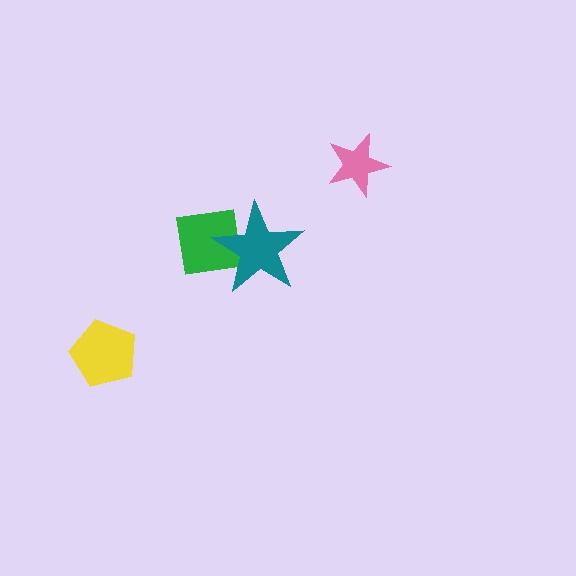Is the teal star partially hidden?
No, no other shape covers it.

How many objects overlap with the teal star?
1 object overlaps with the teal star.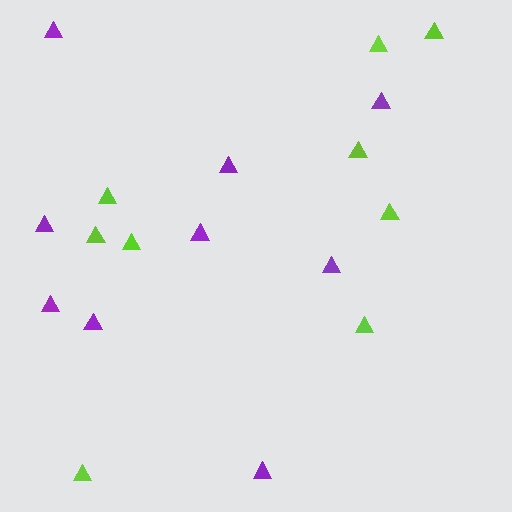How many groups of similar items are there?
There are 2 groups: one group of lime triangles (9) and one group of purple triangles (9).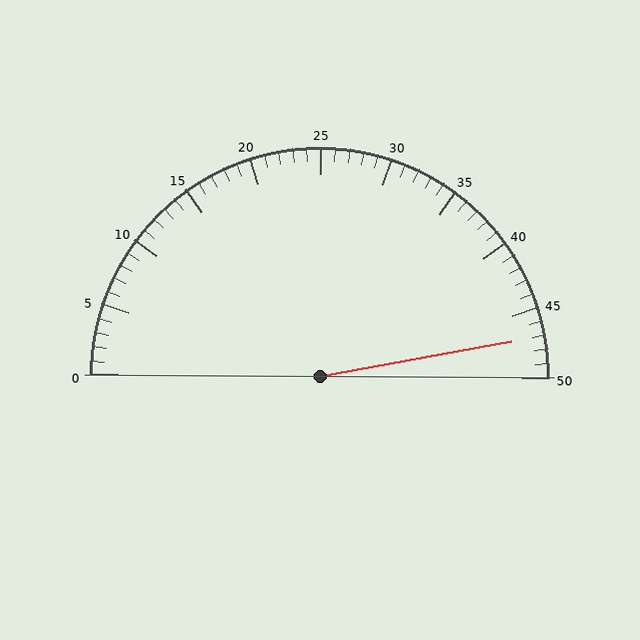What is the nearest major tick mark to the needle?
The nearest major tick mark is 45.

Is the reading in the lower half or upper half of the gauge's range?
The reading is in the upper half of the range (0 to 50).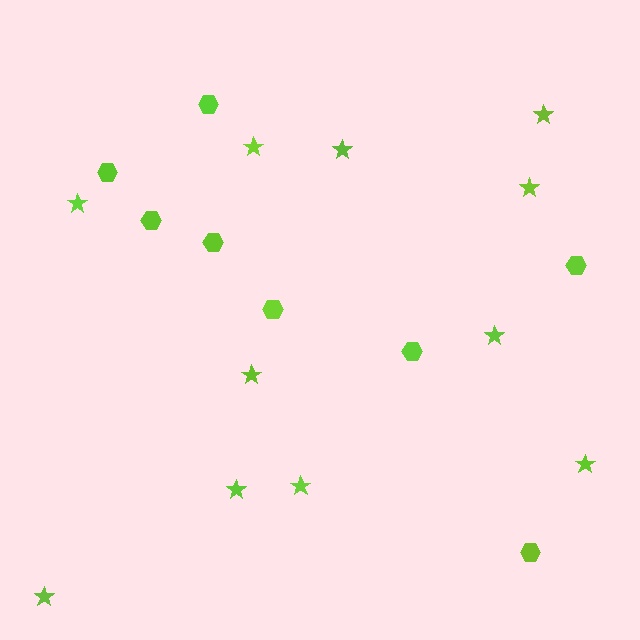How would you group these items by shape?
There are 2 groups: one group of hexagons (8) and one group of stars (11).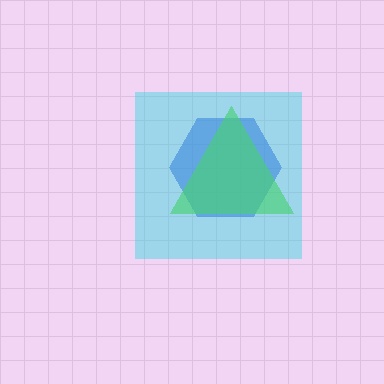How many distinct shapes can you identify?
There are 3 distinct shapes: a blue hexagon, a lime triangle, a cyan square.